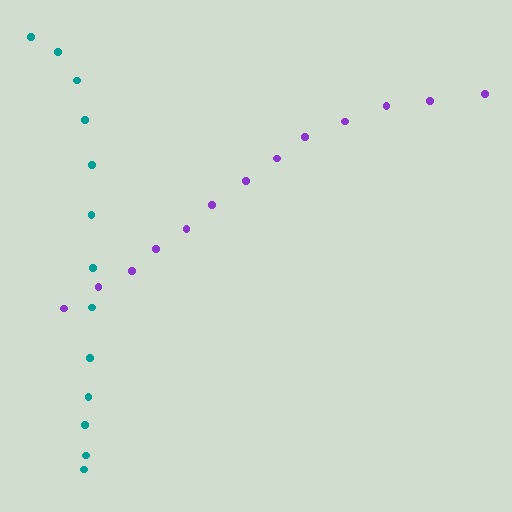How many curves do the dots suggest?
There are 2 distinct paths.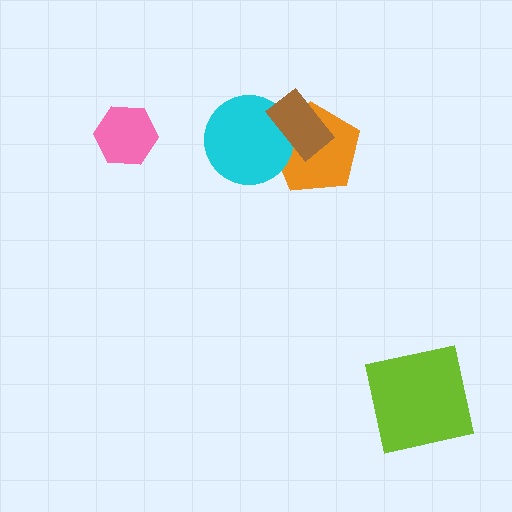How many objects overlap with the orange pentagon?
2 objects overlap with the orange pentagon.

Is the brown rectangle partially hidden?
No, no other shape covers it.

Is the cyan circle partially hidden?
Yes, it is partially covered by another shape.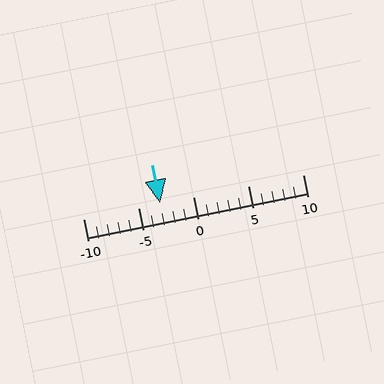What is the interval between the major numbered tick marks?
The major tick marks are spaced 5 units apart.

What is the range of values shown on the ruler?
The ruler shows values from -10 to 10.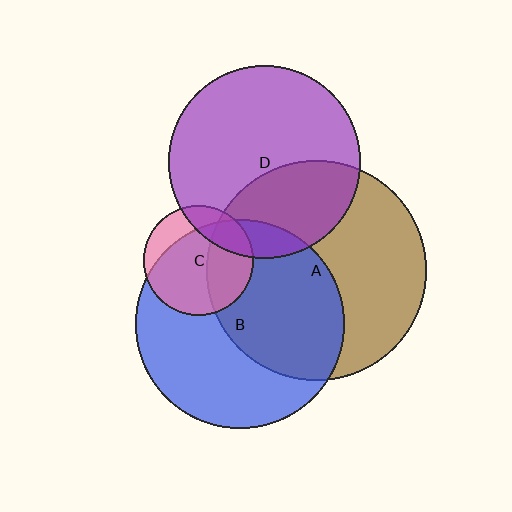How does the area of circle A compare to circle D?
Approximately 1.3 times.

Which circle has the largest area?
Circle A (brown).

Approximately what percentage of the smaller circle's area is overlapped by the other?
Approximately 35%.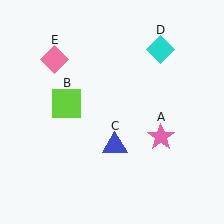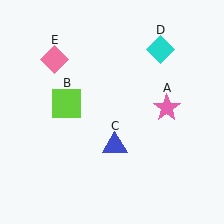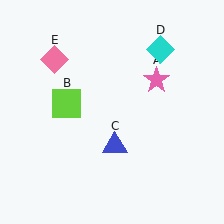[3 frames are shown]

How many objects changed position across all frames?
1 object changed position: pink star (object A).